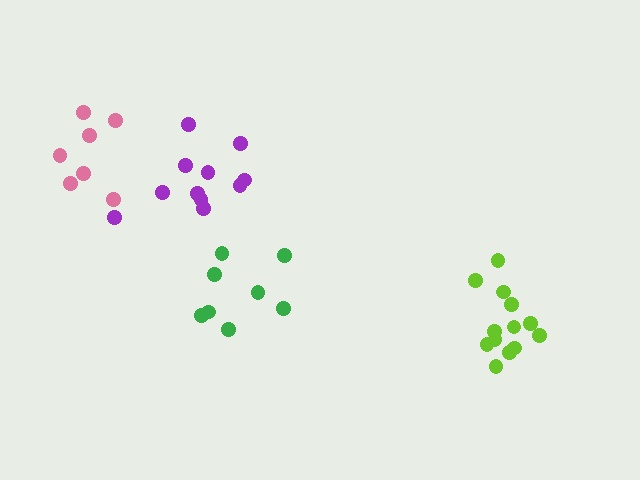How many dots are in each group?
Group 1: 7 dots, Group 2: 11 dots, Group 3: 13 dots, Group 4: 8 dots (39 total).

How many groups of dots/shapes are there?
There are 4 groups.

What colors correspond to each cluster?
The clusters are colored: pink, purple, lime, green.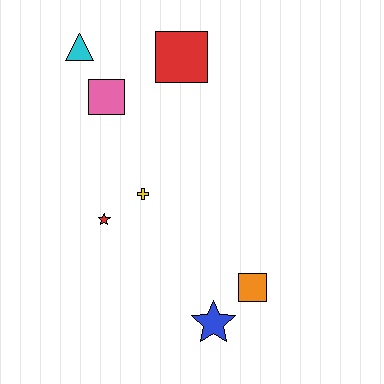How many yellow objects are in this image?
There is 1 yellow object.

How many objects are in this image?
There are 7 objects.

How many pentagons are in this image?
There are no pentagons.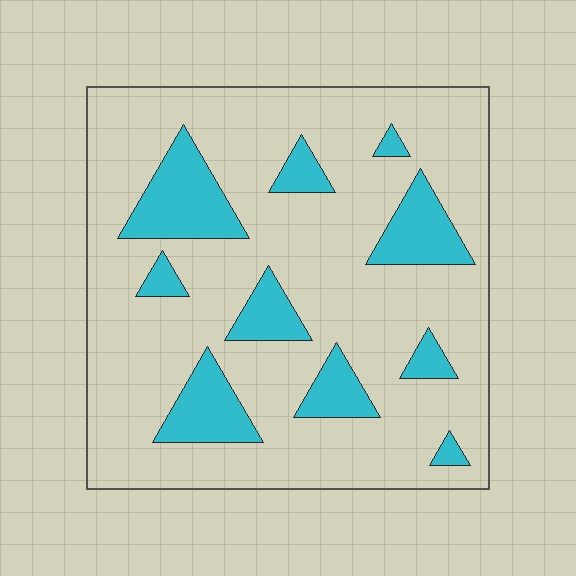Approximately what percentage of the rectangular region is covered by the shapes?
Approximately 20%.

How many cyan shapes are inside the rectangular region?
10.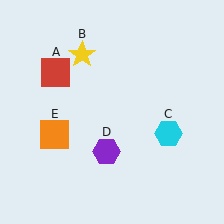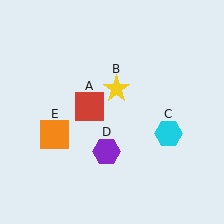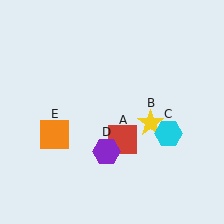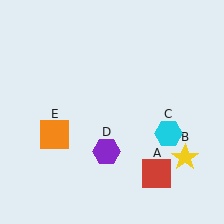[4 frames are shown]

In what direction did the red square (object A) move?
The red square (object A) moved down and to the right.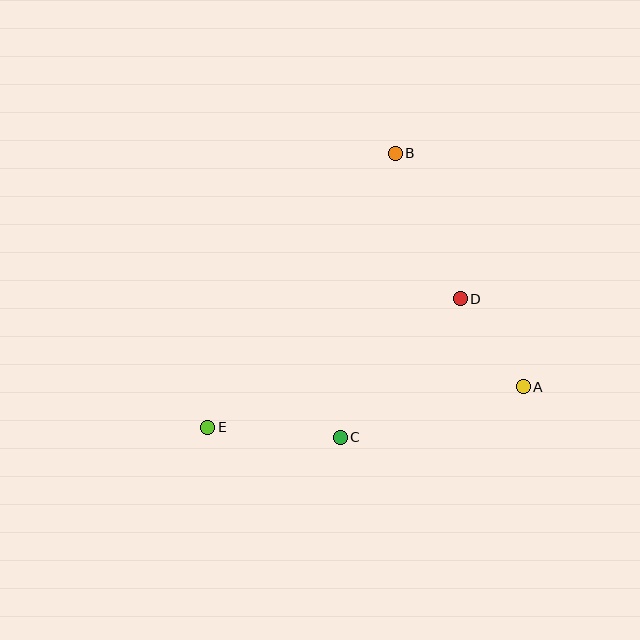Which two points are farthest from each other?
Points B and E are farthest from each other.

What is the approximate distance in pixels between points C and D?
The distance between C and D is approximately 183 pixels.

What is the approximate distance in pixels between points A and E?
The distance between A and E is approximately 318 pixels.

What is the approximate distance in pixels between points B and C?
The distance between B and C is approximately 289 pixels.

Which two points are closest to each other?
Points A and D are closest to each other.